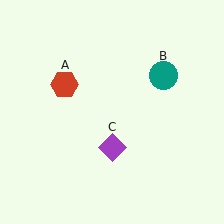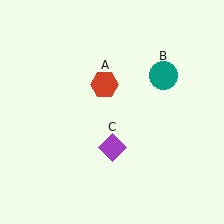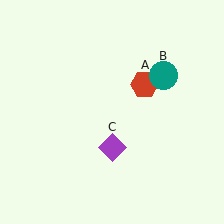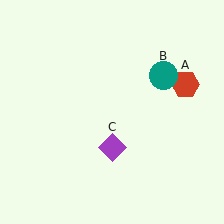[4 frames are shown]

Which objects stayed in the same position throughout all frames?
Teal circle (object B) and purple diamond (object C) remained stationary.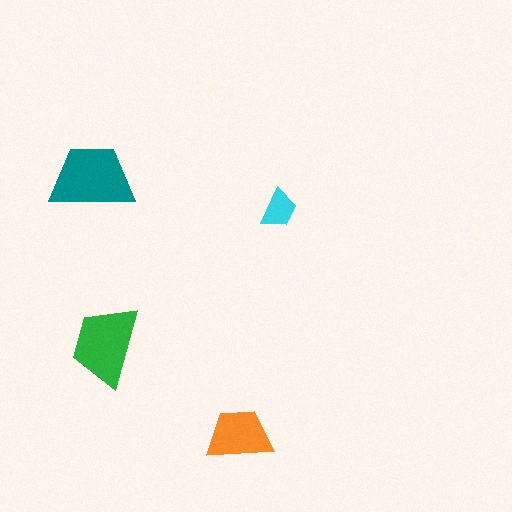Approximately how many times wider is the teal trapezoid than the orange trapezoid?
About 1.5 times wider.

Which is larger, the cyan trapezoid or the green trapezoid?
The green one.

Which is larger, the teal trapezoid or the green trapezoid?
The teal one.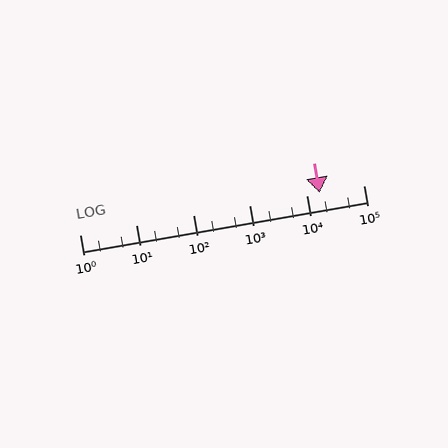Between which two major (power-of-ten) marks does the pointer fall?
The pointer is between 10000 and 100000.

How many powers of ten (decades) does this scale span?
The scale spans 5 decades, from 1 to 100000.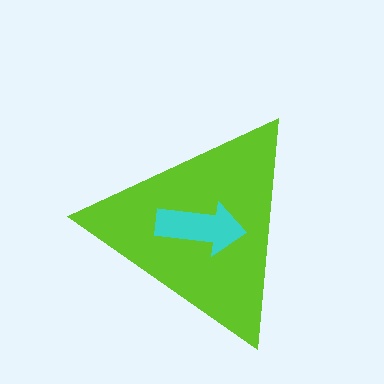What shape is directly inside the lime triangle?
The cyan arrow.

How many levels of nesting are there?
2.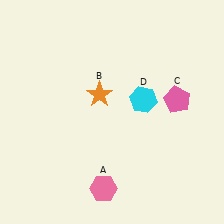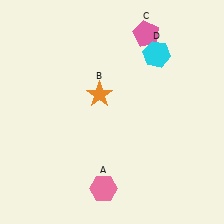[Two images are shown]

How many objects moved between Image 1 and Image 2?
2 objects moved between the two images.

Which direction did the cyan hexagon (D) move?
The cyan hexagon (D) moved up.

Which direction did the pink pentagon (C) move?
The pink pentagon (C) moved up.